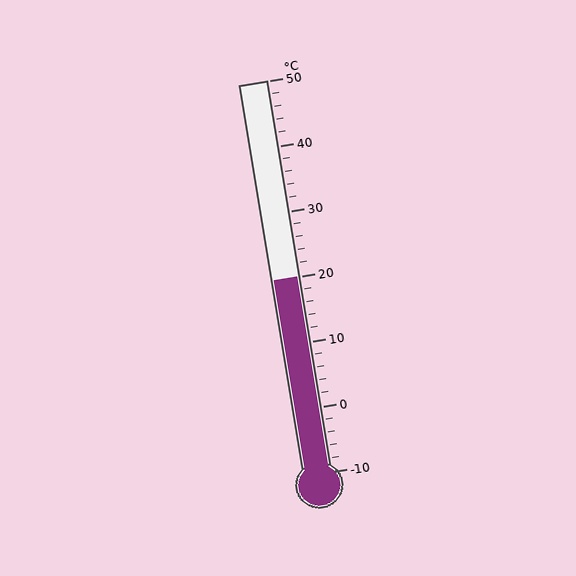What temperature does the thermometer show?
The thermometer shows approximately 20°C.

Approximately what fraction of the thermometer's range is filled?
The thermometer is filled to approximately 50% of its range.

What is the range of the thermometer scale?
The thermometer scale ranges from -10°C to 50°C.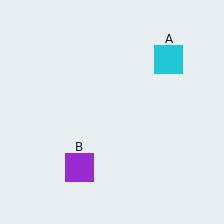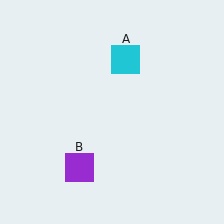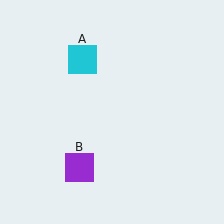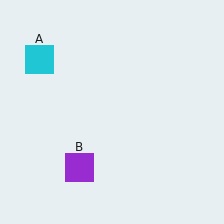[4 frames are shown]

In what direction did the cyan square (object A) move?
The cyan square (object A) moved left.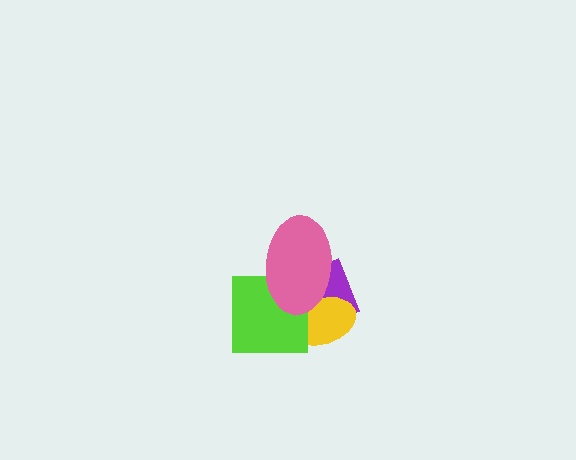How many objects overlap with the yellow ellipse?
3 objects overlap with the yellow ellipse.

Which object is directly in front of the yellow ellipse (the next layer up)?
The lime square is directly in front of the yellow ellipse.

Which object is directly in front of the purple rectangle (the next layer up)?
The yellow ellipse is directly in front of the purple rectangle.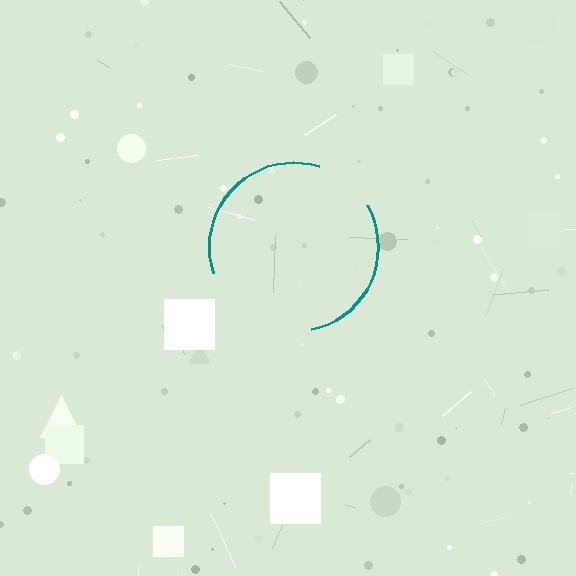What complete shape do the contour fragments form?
The contour fragments form a circle.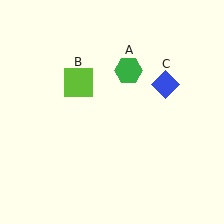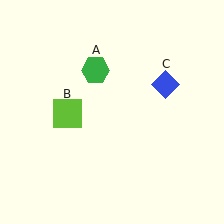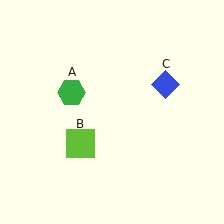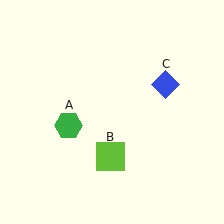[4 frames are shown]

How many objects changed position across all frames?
2 objects changed position: green hexagon (object A), lime square (object B).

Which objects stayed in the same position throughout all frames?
Blue diamond (object C) remained stationary.